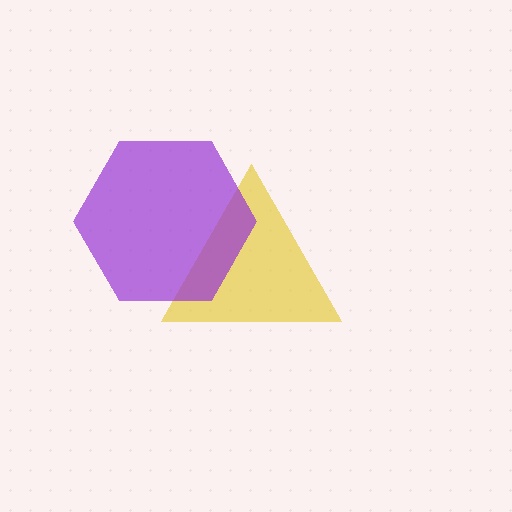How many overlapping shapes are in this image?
There are 2 overlapping shapes in the image.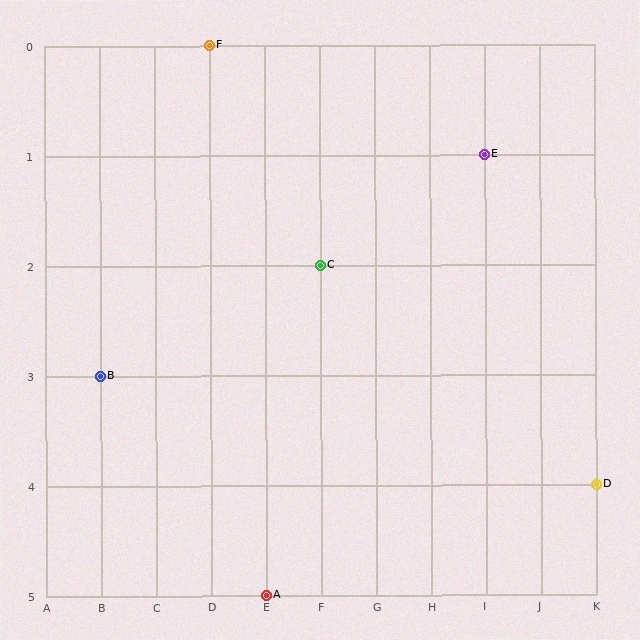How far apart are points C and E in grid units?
Points C and E are 3 columns and 1 row apart (about 3.2 grid units diagonally).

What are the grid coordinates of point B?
Point B is at grid coordinates (B, 3).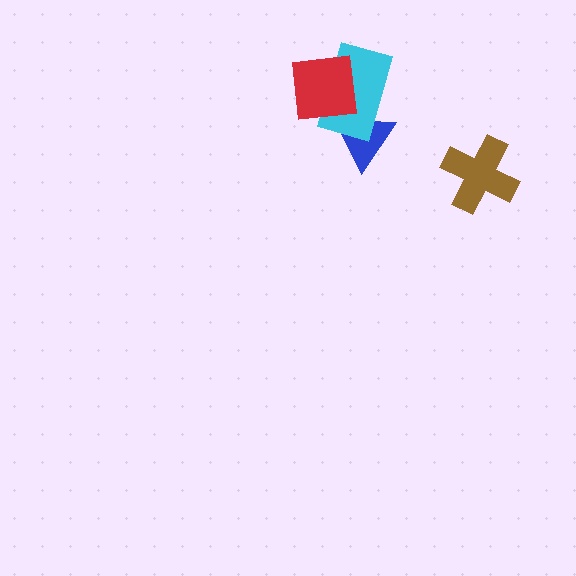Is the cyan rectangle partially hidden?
Yes, it is partially covered by another shape.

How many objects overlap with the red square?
2 objects overlap with the red square.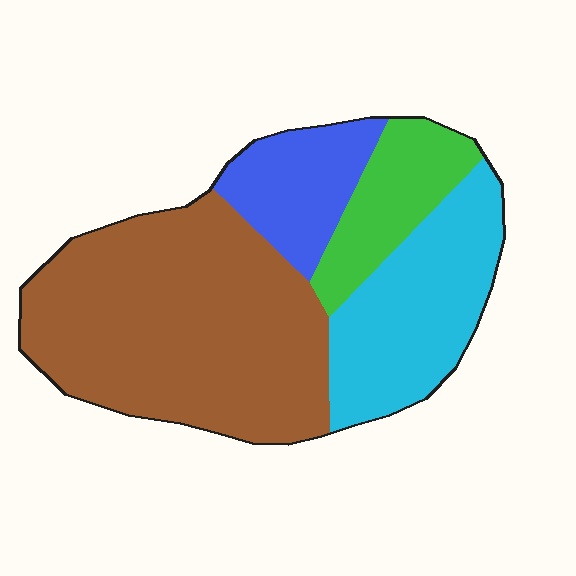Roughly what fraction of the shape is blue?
Blue takes up about one eighth (1/8) of the shape.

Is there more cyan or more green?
Cyan.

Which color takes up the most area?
Brown, at roughly 50%.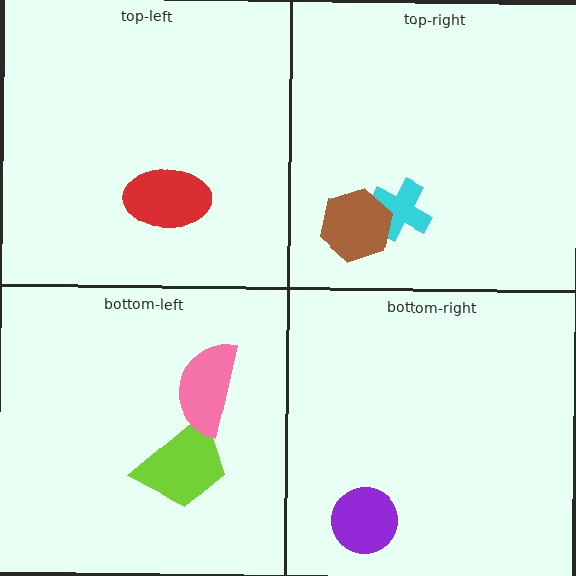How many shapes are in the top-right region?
2.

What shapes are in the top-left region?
The red ellipse.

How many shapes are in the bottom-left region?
2.